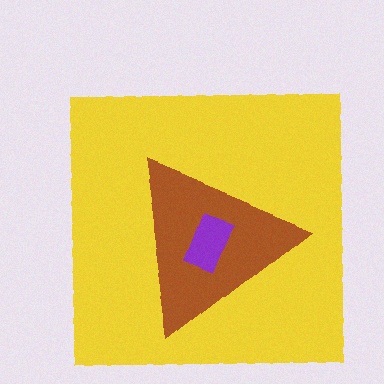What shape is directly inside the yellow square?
The brown triangle.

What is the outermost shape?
The yellow square.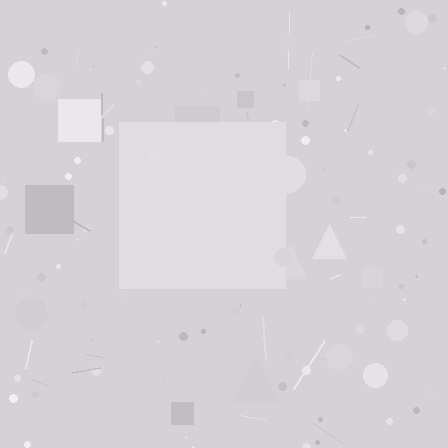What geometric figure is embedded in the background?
A square is embedded in the background.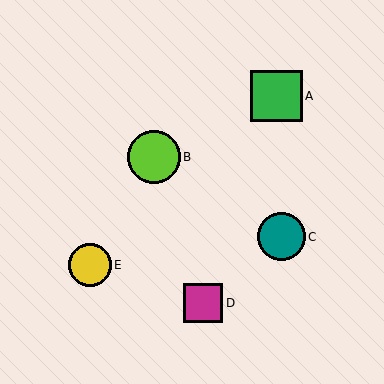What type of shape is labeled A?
Shape A is a green square.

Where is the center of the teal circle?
The center of the teal circle is at (281, 237).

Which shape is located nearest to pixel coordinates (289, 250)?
The teal circle (labeled C) at (281, 237) is nearest to that location.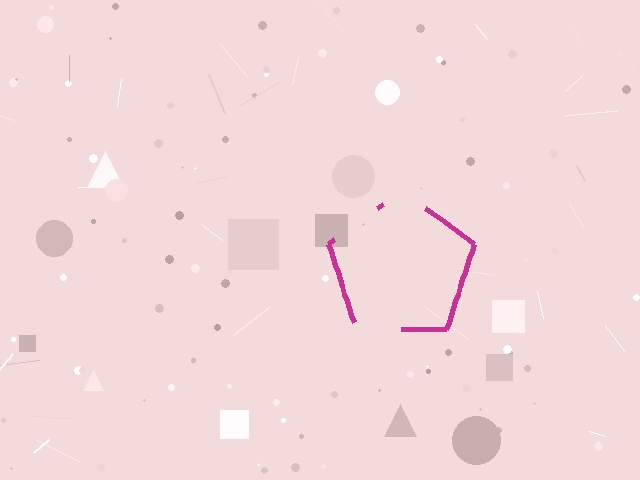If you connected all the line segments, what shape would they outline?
They would outline a pentagon.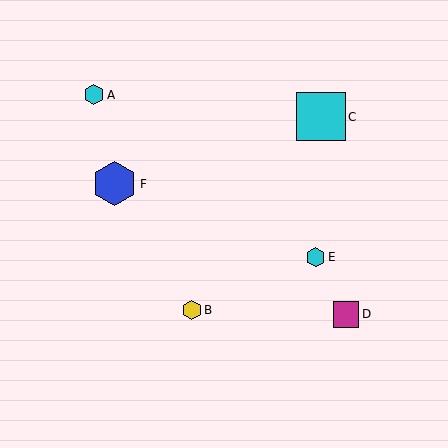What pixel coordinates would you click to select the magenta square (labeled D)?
Click at (346, 314) to select the magenta square D.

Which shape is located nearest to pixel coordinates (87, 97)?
The cyan hexagon (labeled A) at (94, 95) is nearest to that location.